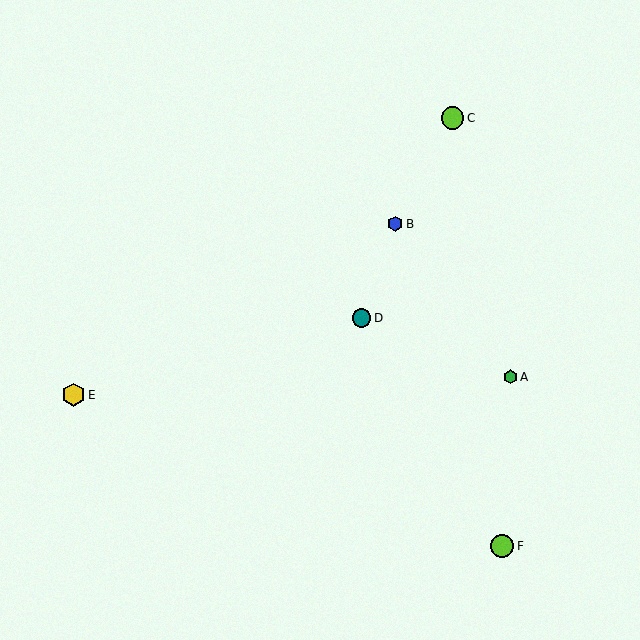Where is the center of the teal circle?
The center of the teal circle is at (361, 318).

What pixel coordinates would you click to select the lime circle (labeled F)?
Click at (502, 546) to select the lime circle F.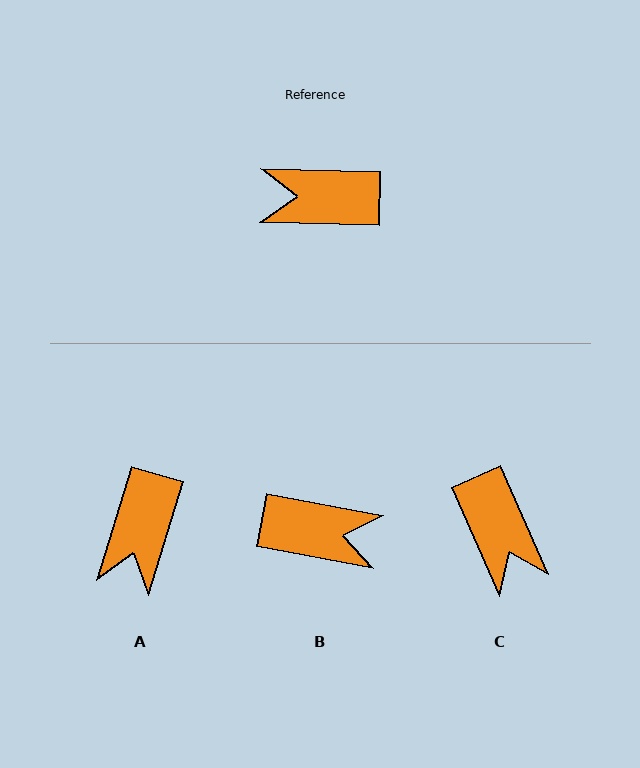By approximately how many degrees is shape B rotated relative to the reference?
Approximately 171 degrees counter-clockwise.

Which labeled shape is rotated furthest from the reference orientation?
B, about 171 degrees away.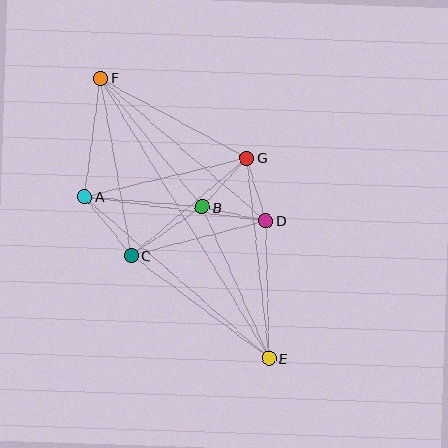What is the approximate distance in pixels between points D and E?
The distance between D and E is approximately 138 pixels.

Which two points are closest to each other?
Points B and D are closest to each other.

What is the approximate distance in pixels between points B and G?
The distance between B and G is approximately 66 pixels.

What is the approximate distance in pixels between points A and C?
The distance between A and C is approximately 75 pixels.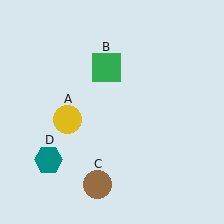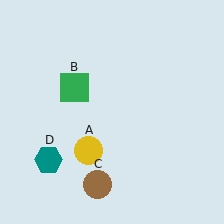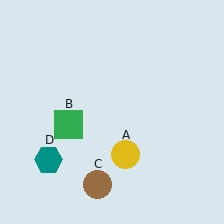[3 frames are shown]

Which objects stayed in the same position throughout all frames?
Brown circle (object C) and teal hexagon (object D) remained stationary.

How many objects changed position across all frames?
2 objects changed position: yellow circle (object A), green square (object B).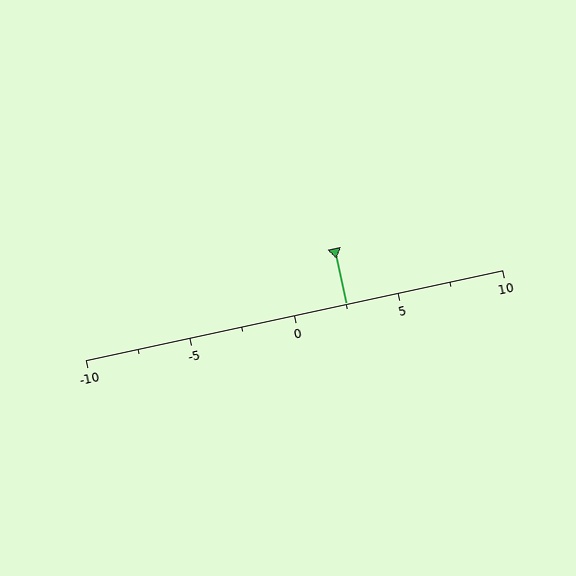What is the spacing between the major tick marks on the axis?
The major ticks are spaced 5 apart.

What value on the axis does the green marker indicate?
The marker indicates approximately 2.5.